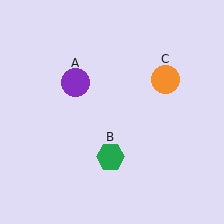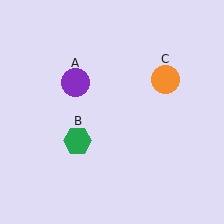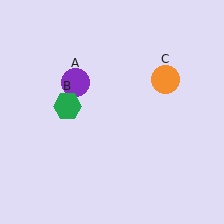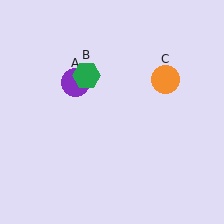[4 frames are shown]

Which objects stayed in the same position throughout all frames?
Purple circle (object A) and orange circle (object C) remained stationary.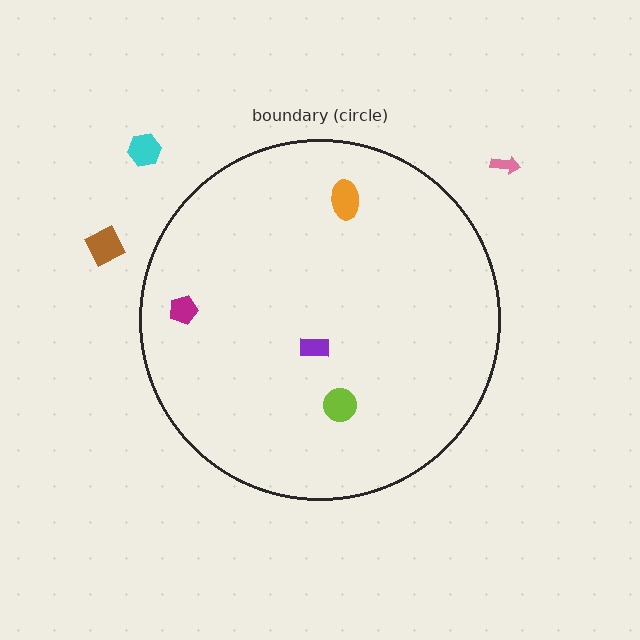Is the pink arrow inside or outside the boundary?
Outside.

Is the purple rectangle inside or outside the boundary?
Inside.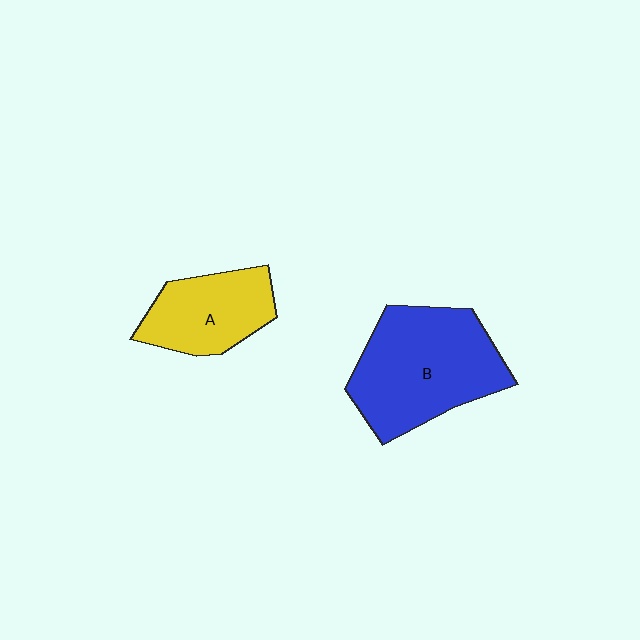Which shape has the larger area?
Shape B (blue).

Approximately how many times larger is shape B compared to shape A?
Approximately 1.6 times.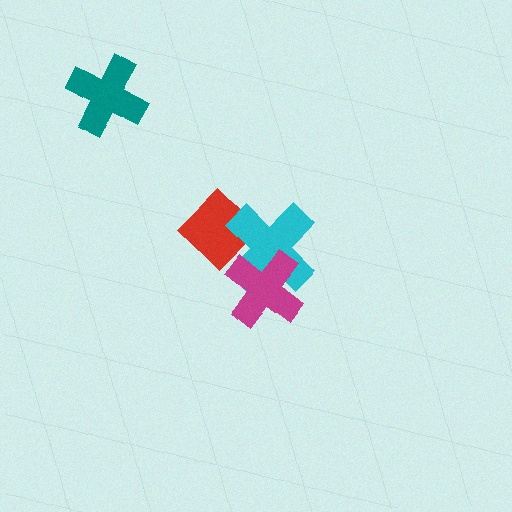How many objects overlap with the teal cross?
0 objects overlap with the teal cross.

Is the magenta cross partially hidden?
No, no other shape covers it.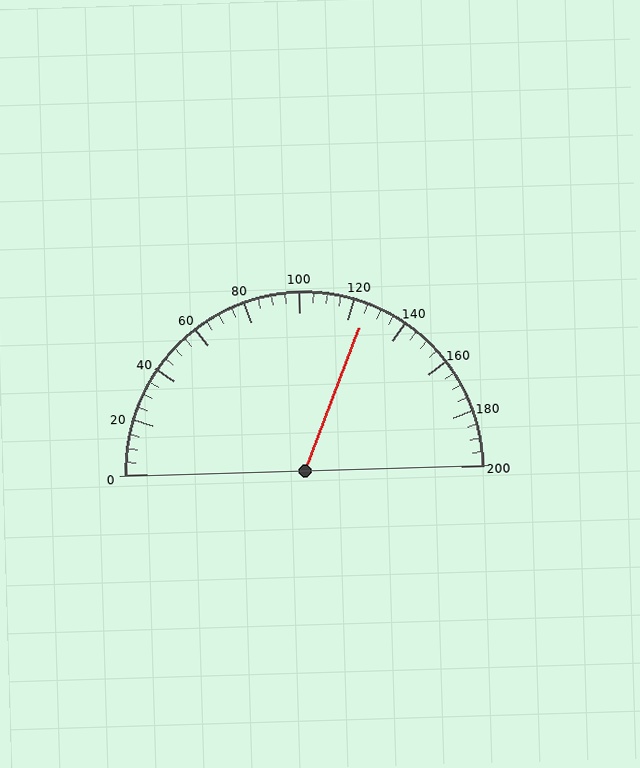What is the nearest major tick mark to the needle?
The nearest major tick mark is 120.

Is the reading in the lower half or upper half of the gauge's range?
The reading is in the upper half of the range (0 to 200).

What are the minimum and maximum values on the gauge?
The gauge ranges from 0 to 200.